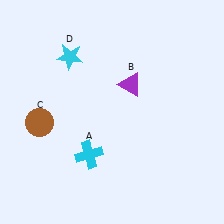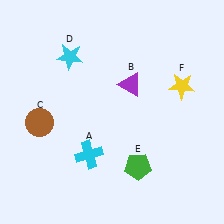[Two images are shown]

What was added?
A green pentagon (E), a yellow star (F) were added in Image 2.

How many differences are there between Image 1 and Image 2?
There are 2 differences between the two images.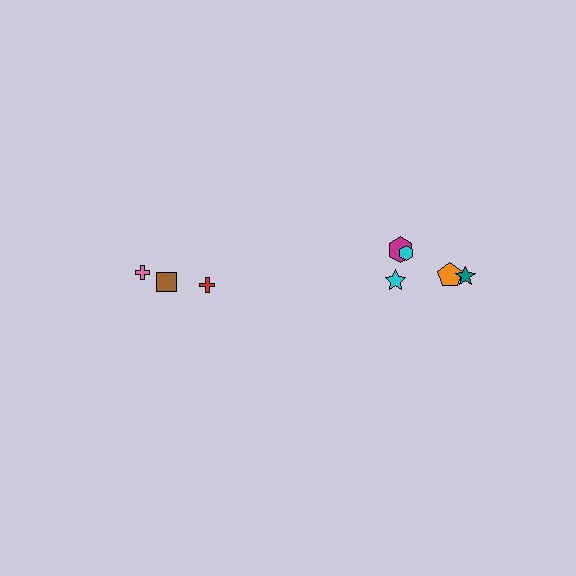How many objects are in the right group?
There are 5 objects.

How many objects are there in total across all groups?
There are 8 objects.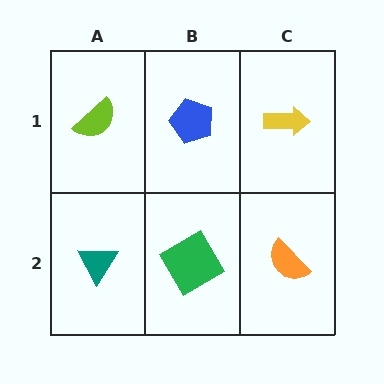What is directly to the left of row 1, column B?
A lime semicircle.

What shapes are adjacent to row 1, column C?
An orange semicircle (row 2, column C), a blue pentagon (row 1, column B).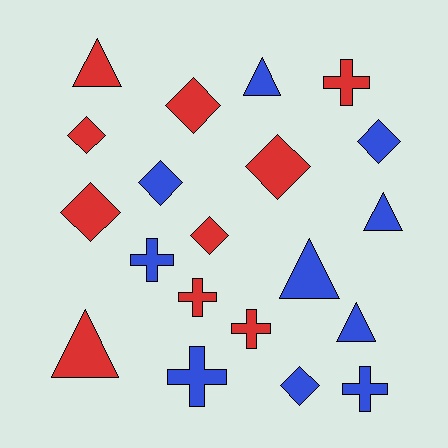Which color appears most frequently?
Red, with 10 objects.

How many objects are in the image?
There are 20 objects.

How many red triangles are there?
There are 2 red triangles.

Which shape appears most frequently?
Diamond, with 8 objects.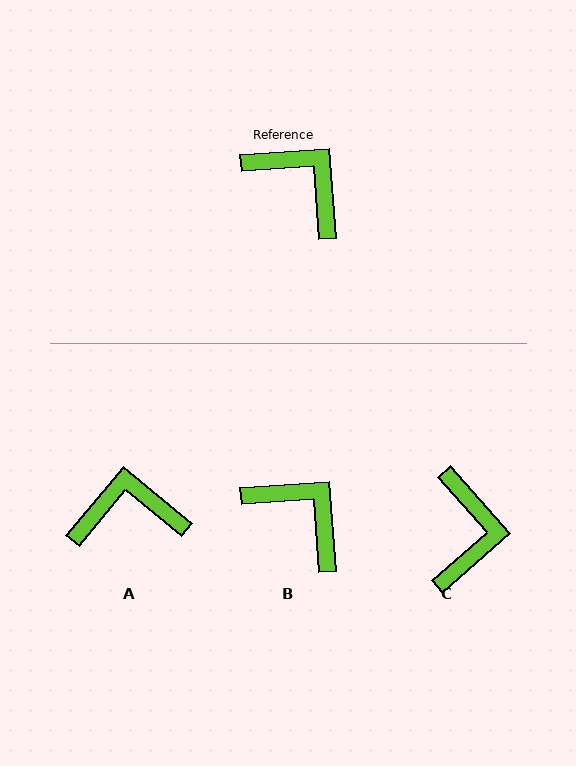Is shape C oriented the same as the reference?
No, it is off by about 53 degrees.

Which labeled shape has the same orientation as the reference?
B.